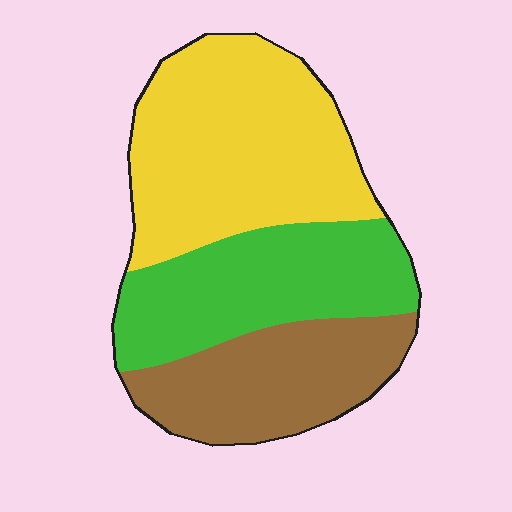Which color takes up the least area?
Brown, at roughly 25%.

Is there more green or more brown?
Green.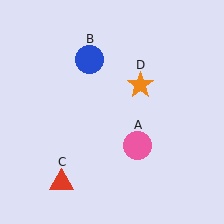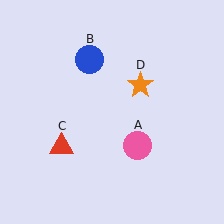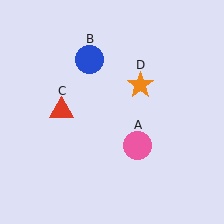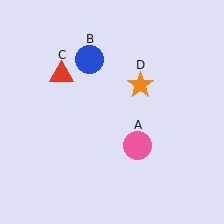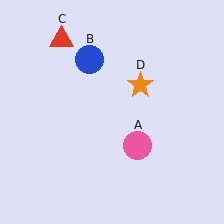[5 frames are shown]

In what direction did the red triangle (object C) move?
The red triangle (object C) moved up.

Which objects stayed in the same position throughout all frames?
Pink circle (object A) and blue circle (object B) and orange star (object D) remained stationary.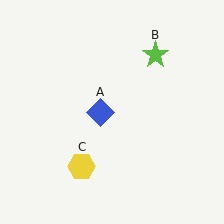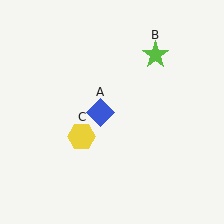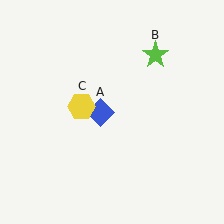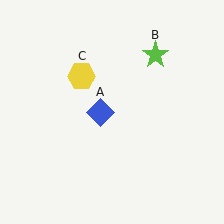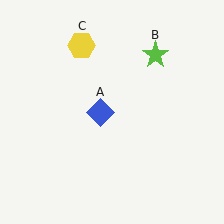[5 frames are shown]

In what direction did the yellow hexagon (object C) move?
The yellow hexagon (object C) moved up.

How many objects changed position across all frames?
1 object changed position: yellow hexagon (object C).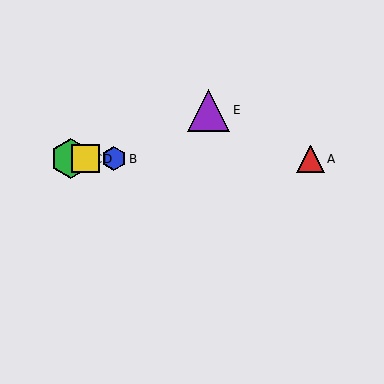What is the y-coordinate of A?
Object A is at y≈159.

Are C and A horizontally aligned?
Yes, both are at y≈159.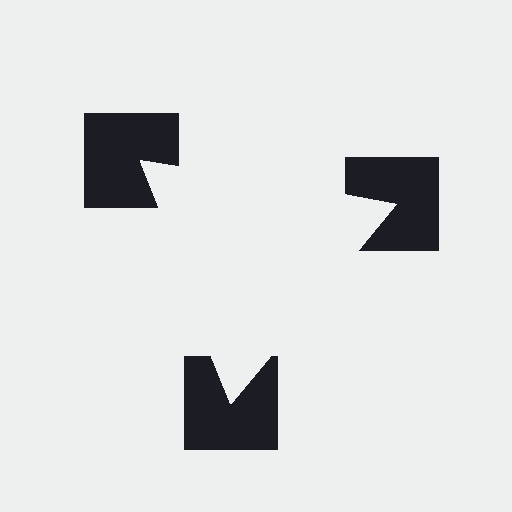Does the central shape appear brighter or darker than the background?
It typically appears slightly brighter than the background, even though no actual brightness change is drawn.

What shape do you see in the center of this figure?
An illusory triangle — its edges are inferred from the aligned wedge cuts in the notched squares, not physically drawn.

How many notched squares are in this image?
There are 3 — one at each vertex of the illusory triangle.